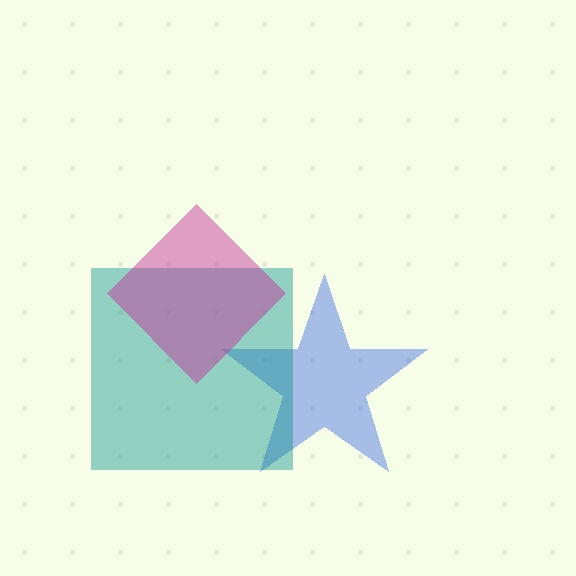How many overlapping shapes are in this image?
There are 3 overlapping shapes in the image.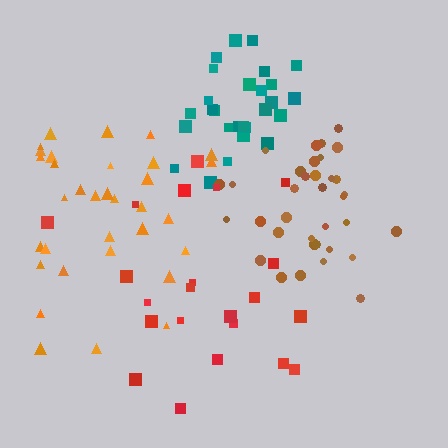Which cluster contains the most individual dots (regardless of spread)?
Brown (35).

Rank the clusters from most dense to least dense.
brown, teal, orange, red.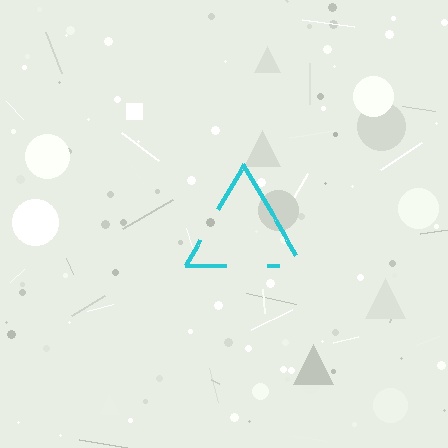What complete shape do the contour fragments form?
The contour fragments form a triangle.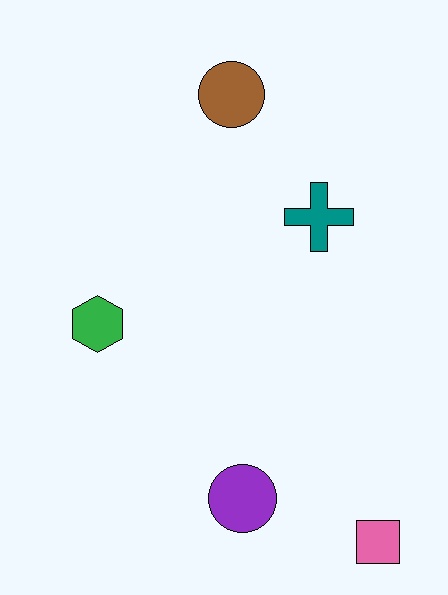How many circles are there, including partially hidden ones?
There are 2 circles.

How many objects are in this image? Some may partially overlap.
There are 5 objects.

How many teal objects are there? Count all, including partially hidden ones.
There is 1 teal object.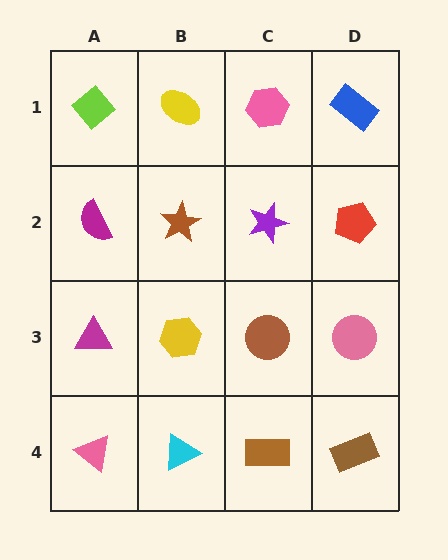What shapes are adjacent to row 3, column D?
A red pentagon (row 2, column D), a brown rectangle (row 4, column D), a brown circle (row 3, column C).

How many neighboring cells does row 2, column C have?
4.